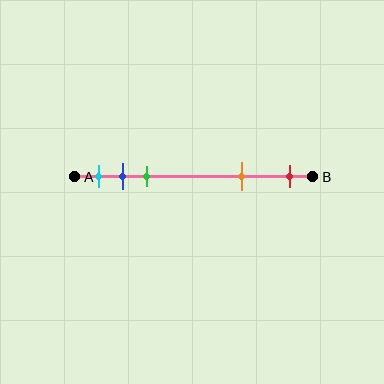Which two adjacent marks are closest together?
The blue and green marks are the closest adjacent pair.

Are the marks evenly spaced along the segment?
No, the marks are not evenly spaced.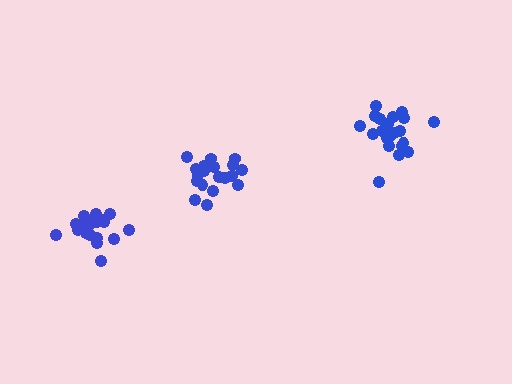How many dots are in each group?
Group 1: 21 dots, Group 2: 19 dots, Group 3: 21 dots (61 total).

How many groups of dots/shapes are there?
There are 3 groups.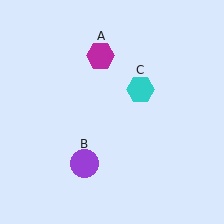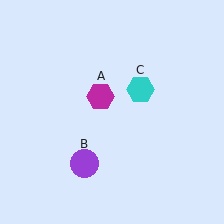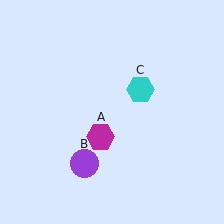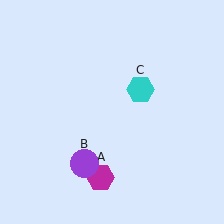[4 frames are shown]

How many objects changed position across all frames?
1 object changed position: magenta hexagon (object A).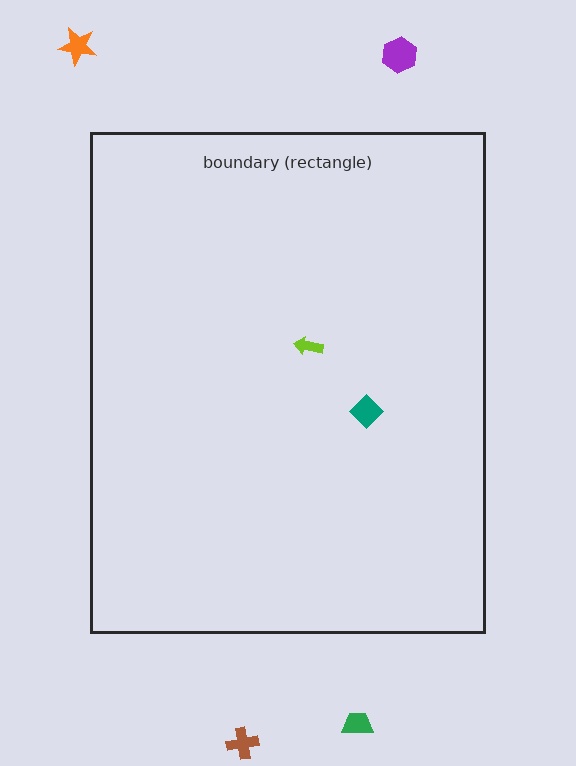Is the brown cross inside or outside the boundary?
Outside.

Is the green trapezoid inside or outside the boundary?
Outside.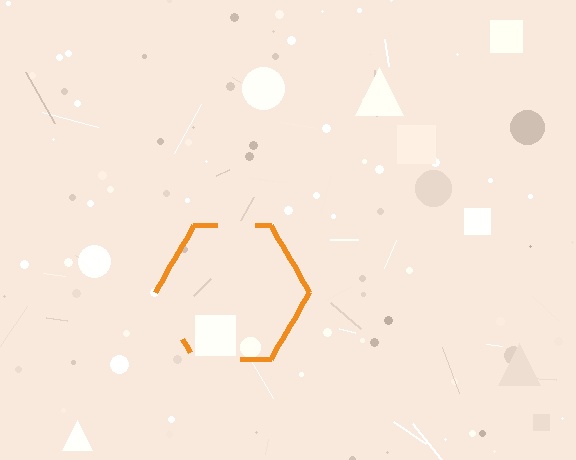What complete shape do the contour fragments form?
The contour fragments form a hexagon.